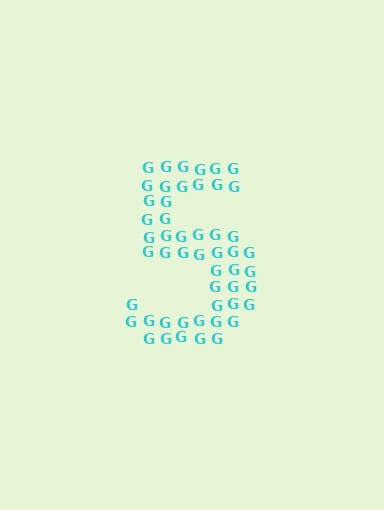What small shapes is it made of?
It is made of small letter G's.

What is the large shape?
The large shape is the digit 5.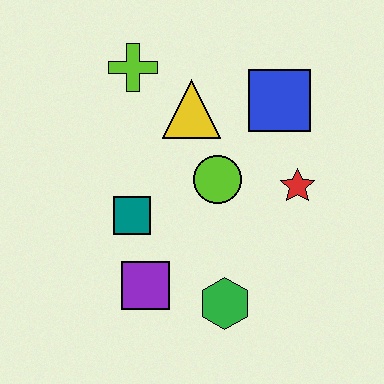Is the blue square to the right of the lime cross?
Yes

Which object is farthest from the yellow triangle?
The green hexagon is farthest from the yellow triangle.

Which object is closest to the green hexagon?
The purple square is closest to the green hexagon.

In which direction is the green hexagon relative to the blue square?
The green hexagon is below the blue square.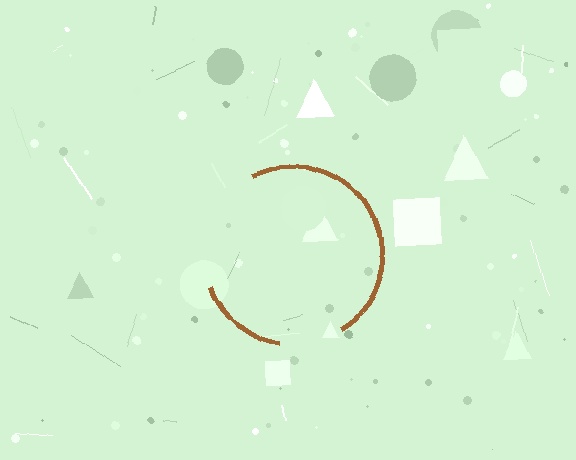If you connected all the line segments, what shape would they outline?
They would outline a circle.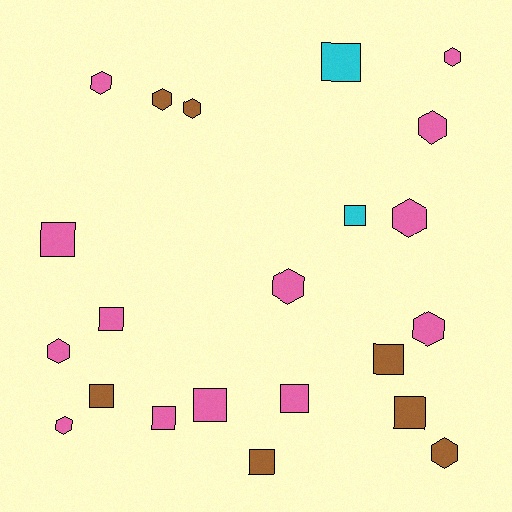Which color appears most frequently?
Pink, with 13 objects.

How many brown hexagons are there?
There are 3 brown hexagons.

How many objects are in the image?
There are 22 objects.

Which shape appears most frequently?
Square, with 11 objects.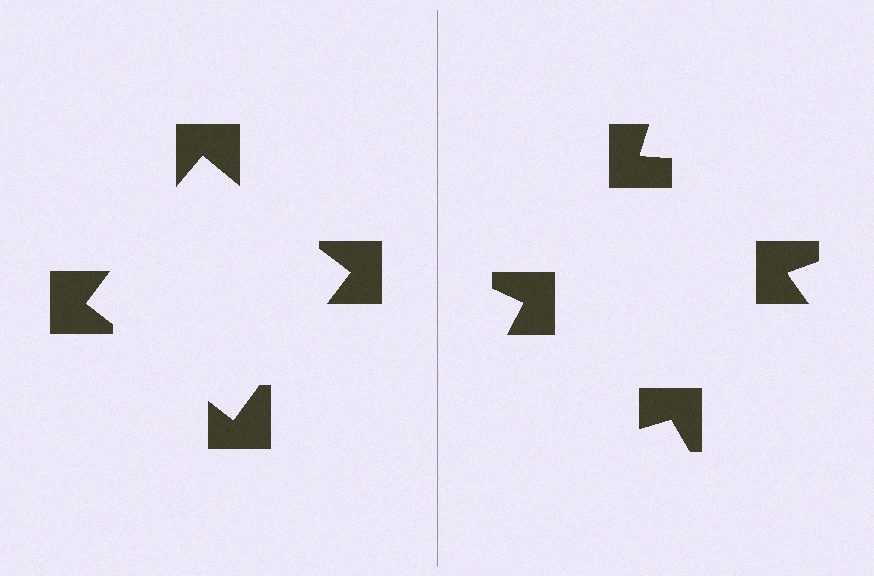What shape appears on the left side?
An illusory square.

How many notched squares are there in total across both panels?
8 — 4 on each side.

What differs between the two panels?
The notched squares are positioned identically on both sides; only the wedge orientations differ. On the left they align to a square; on the right they are misaligned.